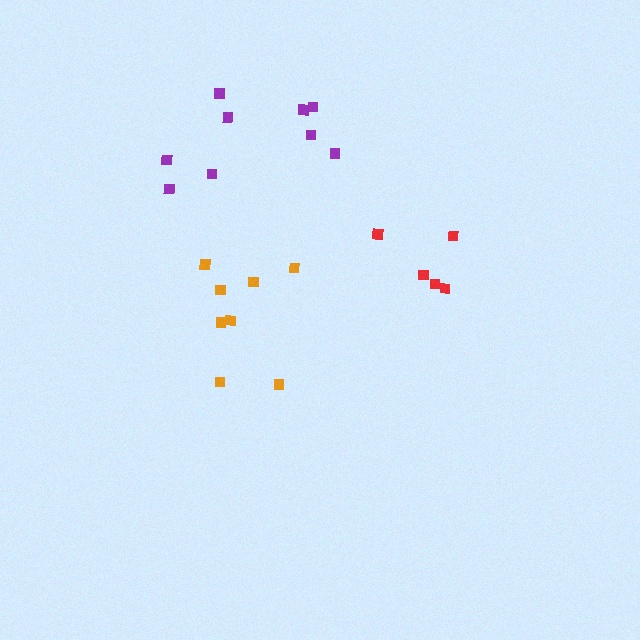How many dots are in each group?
Group 1: 5 dots, Group 2: 8 dots, Group 3: 9 dots (22 total).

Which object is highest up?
The purple cluster is topmost.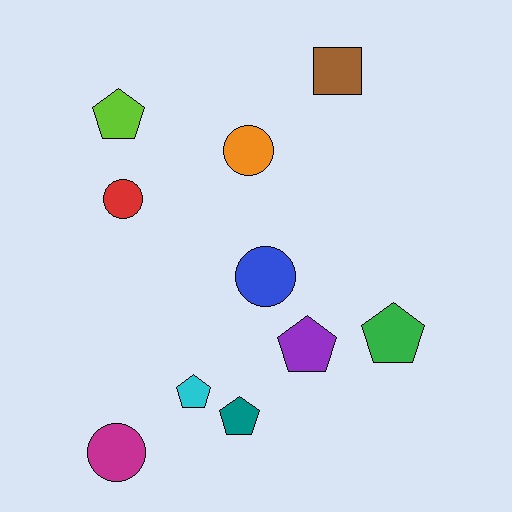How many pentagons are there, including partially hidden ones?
There are 5 pentagons.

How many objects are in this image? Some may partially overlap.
There are 10 objects.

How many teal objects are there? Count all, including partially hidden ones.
There is 1 teal object.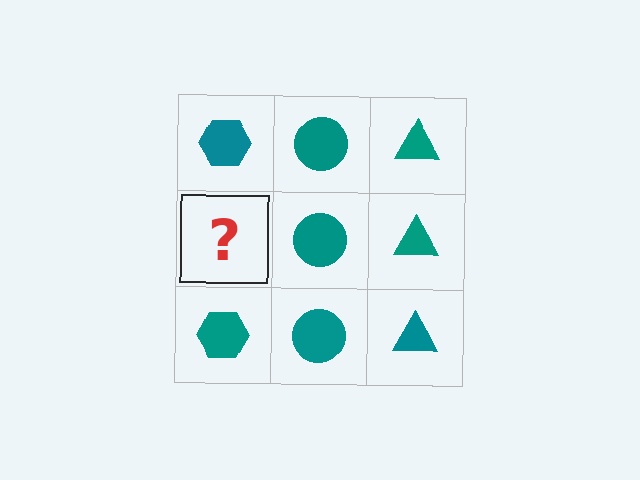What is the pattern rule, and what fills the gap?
The rule is that each column has a consistent shape. The gap should be filled with a teal hexagon.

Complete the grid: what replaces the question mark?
The question mark should be replaced with a teal hexagon.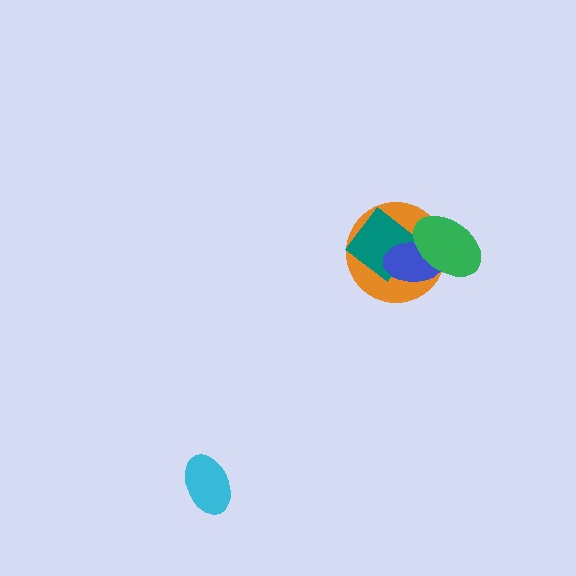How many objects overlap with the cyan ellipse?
0 objects overlap with the cyan ellipse.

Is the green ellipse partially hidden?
No, no other shape covers it.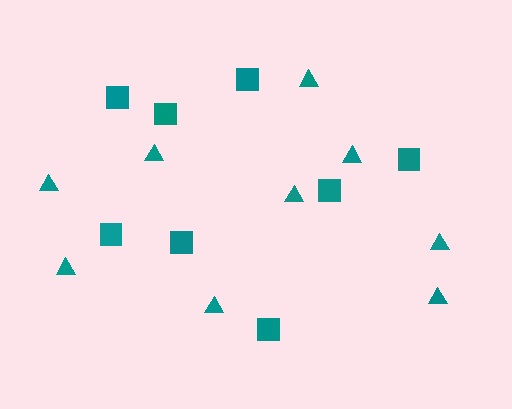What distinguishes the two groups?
There are 2 groups: one group of squares (8) and one group of triangles (9).